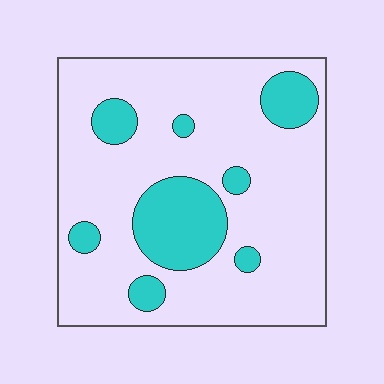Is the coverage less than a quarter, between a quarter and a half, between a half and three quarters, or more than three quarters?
Less than a quarter.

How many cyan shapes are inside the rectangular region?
8.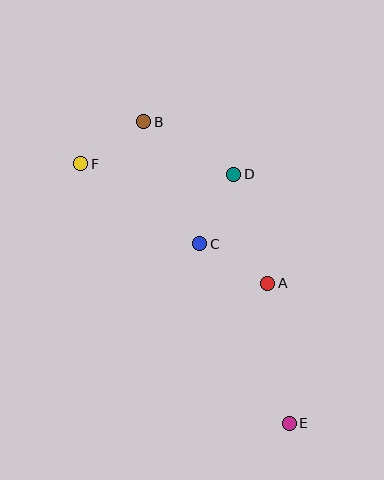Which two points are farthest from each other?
Points B and E are farthest from each other.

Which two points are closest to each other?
Points B and F are closest to each other.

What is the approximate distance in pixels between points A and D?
The distance between A and D is approximately 114 pixels.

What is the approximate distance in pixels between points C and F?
The distance between C and F is approximately 143 pixels.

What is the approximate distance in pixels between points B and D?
The distance between B and D is approximately 104 pixels.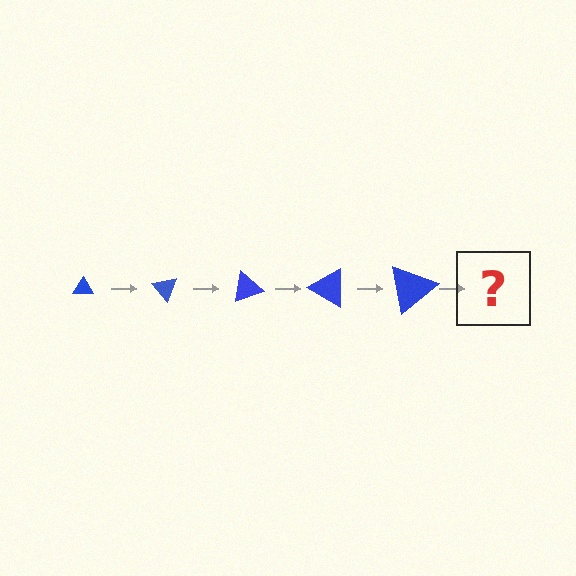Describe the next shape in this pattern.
It should be a triangle, larger than the previous one and rotated 250 degrees from the start.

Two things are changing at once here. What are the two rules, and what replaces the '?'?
The two rules are that the triangle grows larger each step and it rotates 50 degrees each step. The '?' should be a triangle, larger than the previous one and rotated 250 degrees from the start.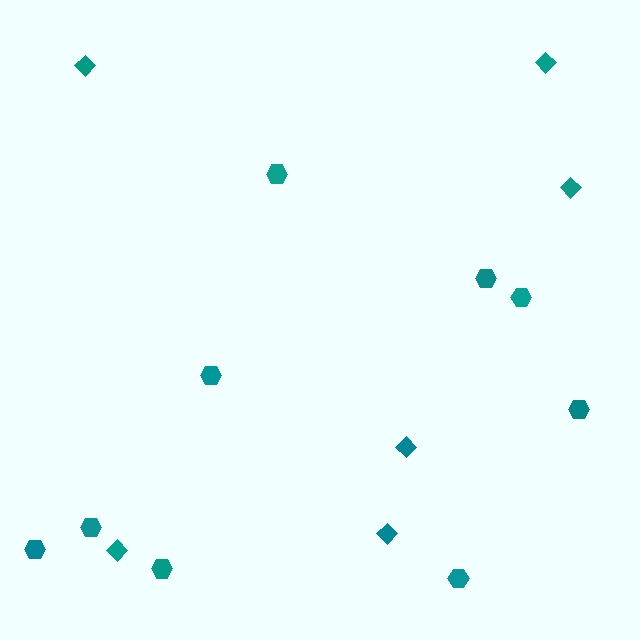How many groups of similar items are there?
There are 2 groups: one group of diamonds (6) and one group of hexagons (9).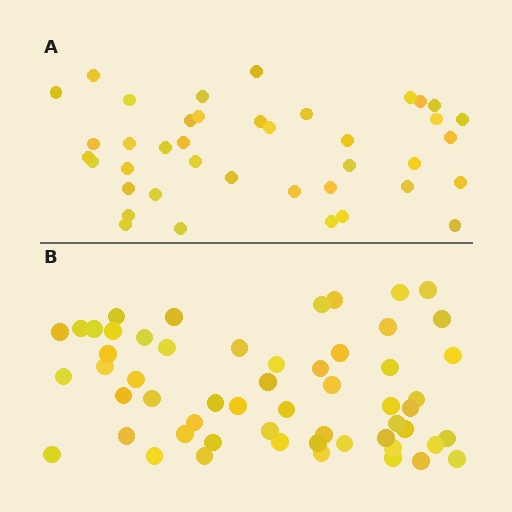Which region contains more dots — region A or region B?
Region B (the bottom region) has more dots.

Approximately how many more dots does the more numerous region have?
Region B has approximately 15 more dots than region A.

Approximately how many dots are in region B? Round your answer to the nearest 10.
About 60 dots. (The exact count is 56, which rounds to 60.)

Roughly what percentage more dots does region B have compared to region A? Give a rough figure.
About 40% more.